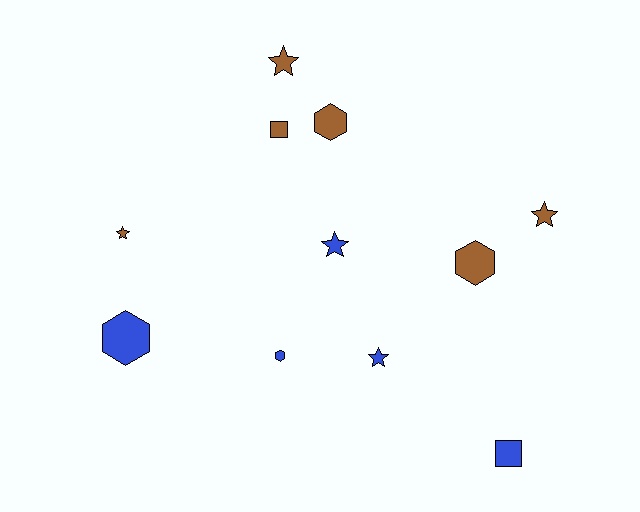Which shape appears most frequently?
Star, with 5 objects.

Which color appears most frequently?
Brown, with 6 objects.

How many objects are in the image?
There are 11 objects.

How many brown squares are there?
There is 1 brown square.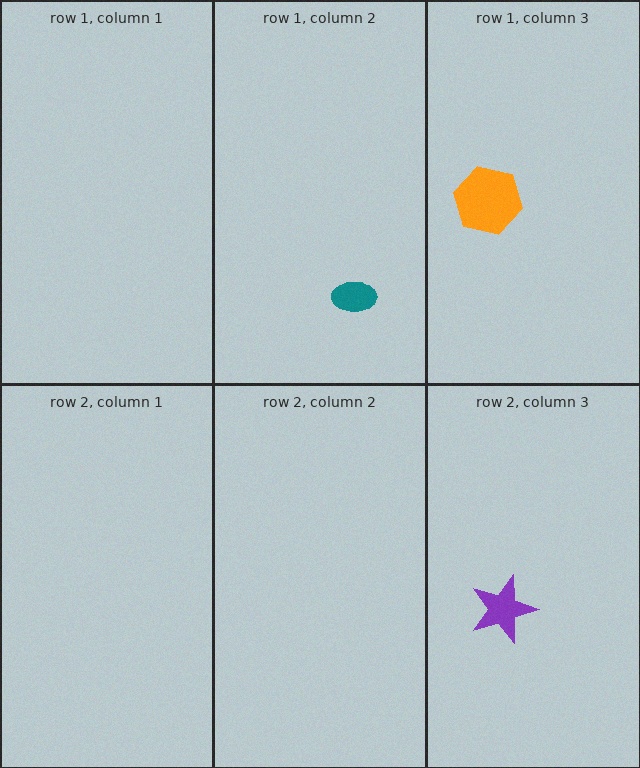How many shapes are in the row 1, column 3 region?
1.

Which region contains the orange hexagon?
The row 1, column 3 region.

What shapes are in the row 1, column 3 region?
The orange hexagon.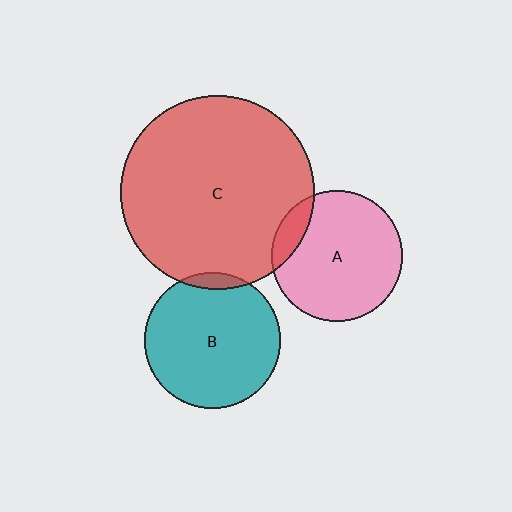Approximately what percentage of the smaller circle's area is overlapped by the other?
Approximately 5%.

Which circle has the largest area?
Circle C (red).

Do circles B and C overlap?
Yes.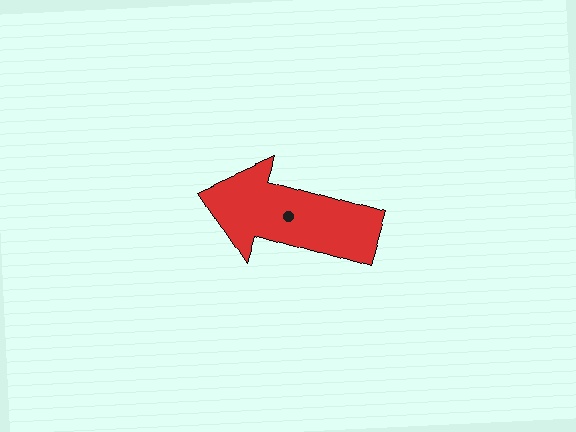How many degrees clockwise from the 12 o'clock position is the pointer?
Approximately 287 degrees.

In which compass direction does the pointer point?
West.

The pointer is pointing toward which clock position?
Roughly 10 o'clock.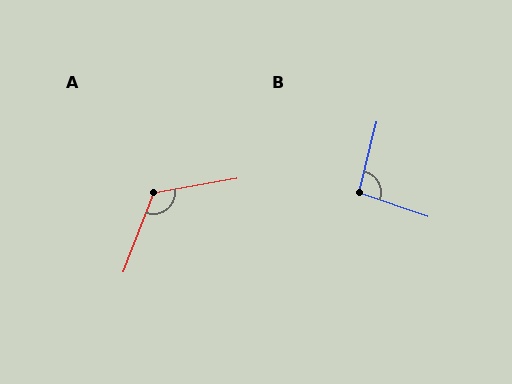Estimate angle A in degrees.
Approximately 121 degrees.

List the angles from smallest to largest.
B (95°), A (121°).